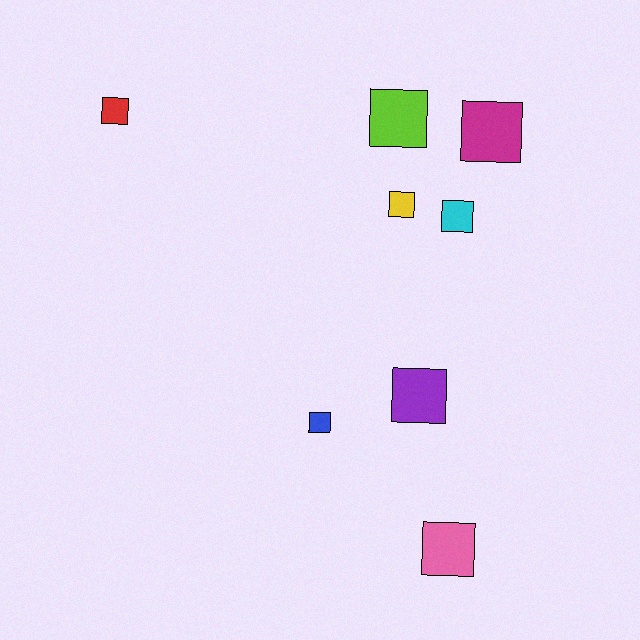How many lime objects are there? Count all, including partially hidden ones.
There is 1 lime object.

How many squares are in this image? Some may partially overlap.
There are 8 squares.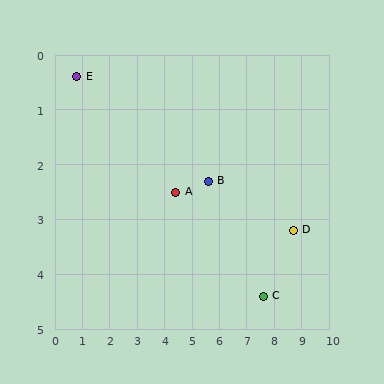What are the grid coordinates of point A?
Point A is at approximately (4.4, 2.5).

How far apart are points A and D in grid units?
Points A and D are about 4.4 grid units apart.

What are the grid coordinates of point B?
Point B is at approximately (5.6, 2.3).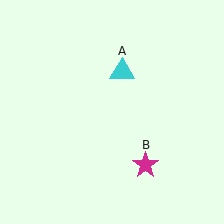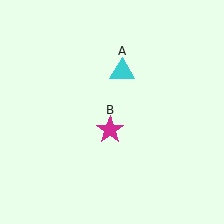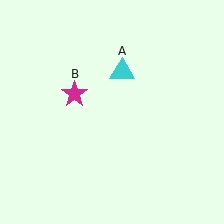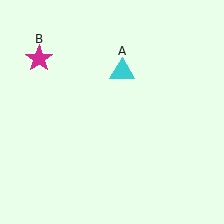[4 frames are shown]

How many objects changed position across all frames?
1 object changed position: magenta star (object B).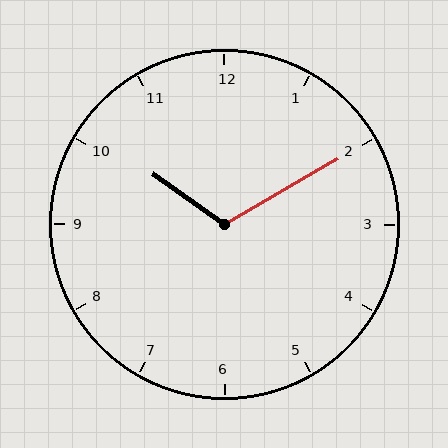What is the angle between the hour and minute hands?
Approximately 115 degrees.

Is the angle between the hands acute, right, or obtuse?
It is obtuse.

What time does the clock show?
10:10.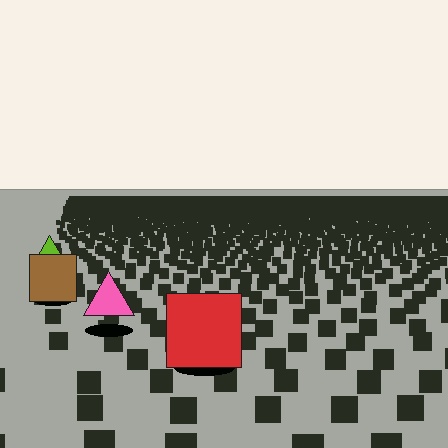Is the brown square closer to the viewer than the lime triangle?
Yes. The brown square is closer — you can tell from the texture gradient: the ground texture is coarser near it.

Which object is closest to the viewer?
The red square is closest. The texture marks near it are larger and more spread out.